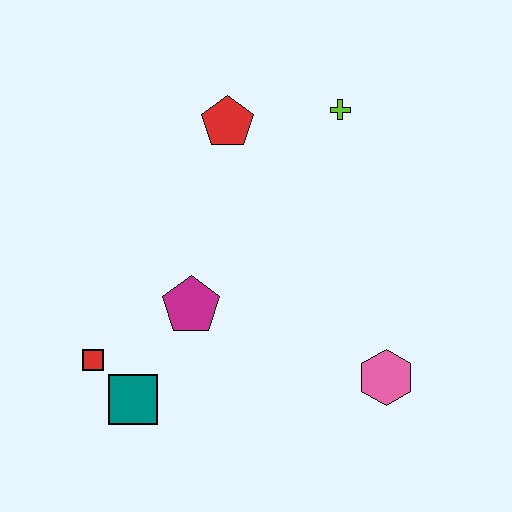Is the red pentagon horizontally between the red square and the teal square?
No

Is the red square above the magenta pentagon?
No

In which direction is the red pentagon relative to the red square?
The red pentagon is above the red square.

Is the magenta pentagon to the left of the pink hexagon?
Yes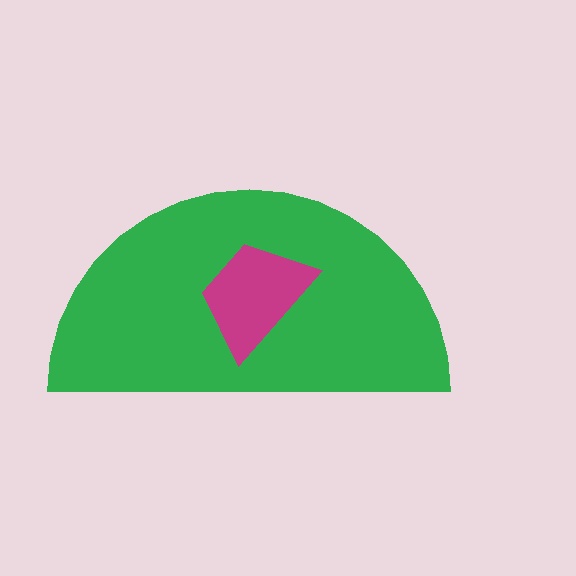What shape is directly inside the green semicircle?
The magenta trapezoid.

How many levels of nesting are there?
2.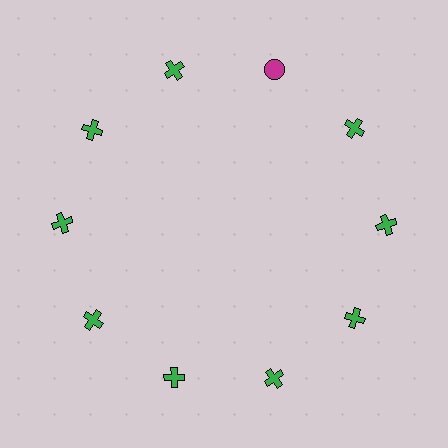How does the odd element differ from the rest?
It differs in both color (magenta instead of green) and shape (circle instead of cross).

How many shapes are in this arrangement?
There are 10 shapes arranged in a ring pattern.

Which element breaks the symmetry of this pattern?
The magenta circle at roughly the 1 o'clock position breaks the symmetry. All other shapes are green crosses.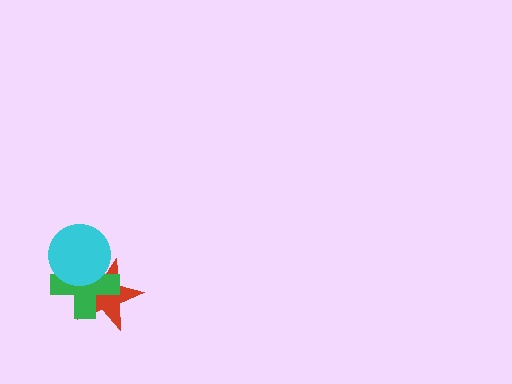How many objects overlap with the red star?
2 objects overlap with the red star.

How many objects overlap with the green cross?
2 objects overlap with the green cross.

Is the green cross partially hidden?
Yes, it is partially covered by another shape.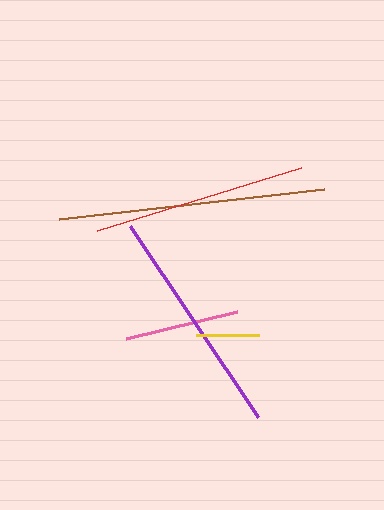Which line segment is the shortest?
The yellow line is the shortest at approximately 63 pixels.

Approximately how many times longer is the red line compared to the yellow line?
The red line is approximately 3.4 times the length of the yellow line.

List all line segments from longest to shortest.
From longest to shortest: brown, purple, red, pink, yellow.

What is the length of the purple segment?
The purple segment is approximately 230 pixels long.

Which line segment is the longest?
The brown line is the longest at approximately 267 pixels.